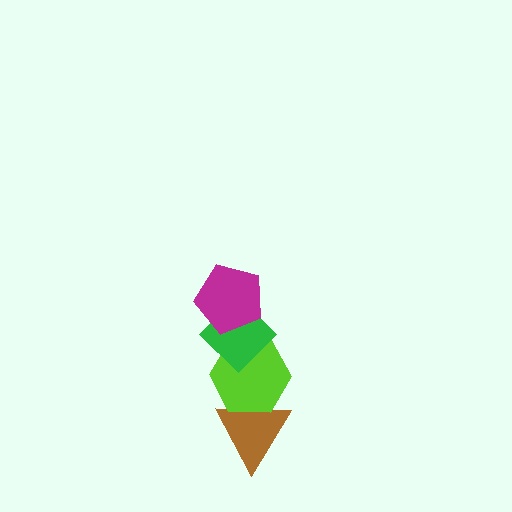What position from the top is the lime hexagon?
The lime hexagon is 3rd from the top.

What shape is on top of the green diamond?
The magenta pentagon is on top of the green diamond.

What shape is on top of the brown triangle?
The lime hexagon is on top of the brown triangle.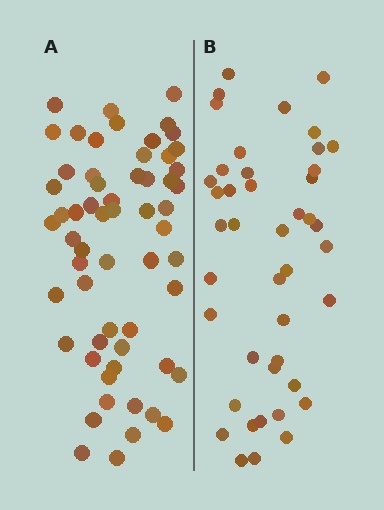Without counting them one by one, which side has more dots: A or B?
Region A (the left region) has more dots.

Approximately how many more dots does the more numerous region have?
Region A has approximately 15 more dots than region B.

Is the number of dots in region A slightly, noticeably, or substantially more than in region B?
Region A has noticeably more, but not dramatically so. The ratio is roughly 1.4 to 1.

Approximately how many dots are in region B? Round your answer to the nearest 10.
About 40 dots. (The exact count is 43, which rounds to 40.)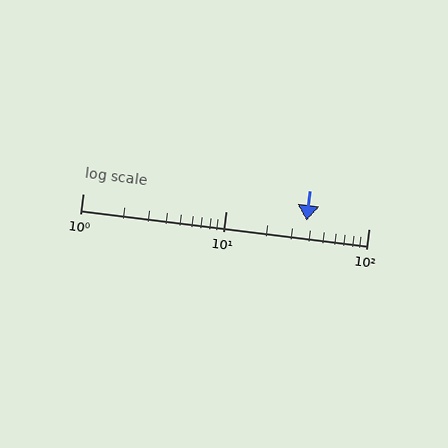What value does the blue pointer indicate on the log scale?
The pointer indicates approximately 37.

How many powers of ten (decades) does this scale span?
The scale spans 2 decades, from 1 to 100.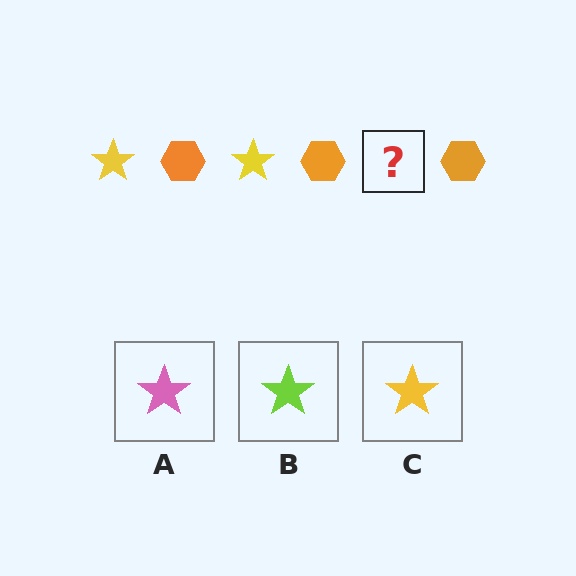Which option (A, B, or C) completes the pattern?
C.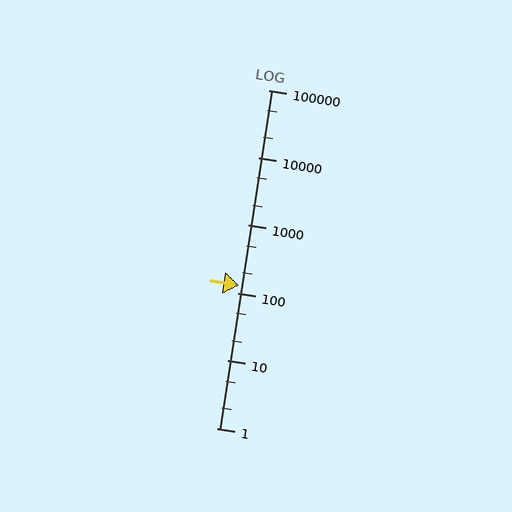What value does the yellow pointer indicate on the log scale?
The pointer indicates approximately 130.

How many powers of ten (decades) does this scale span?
The scale spans 5 decades, from 1 to 100000.